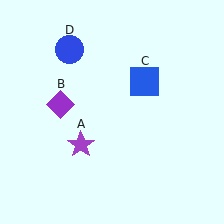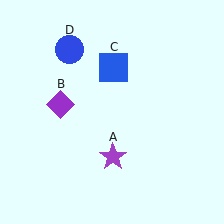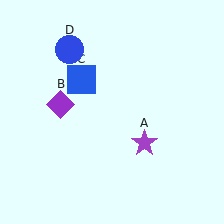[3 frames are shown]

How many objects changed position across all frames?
2 objects changed position: purple star (object A), blue square (object C).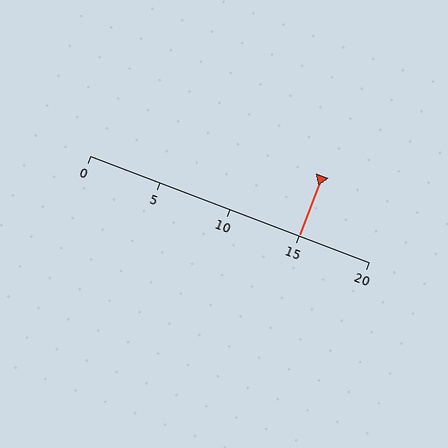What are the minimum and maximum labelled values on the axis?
The axis runs from 0 to 20.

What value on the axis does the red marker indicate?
The marker indicates approximately 15.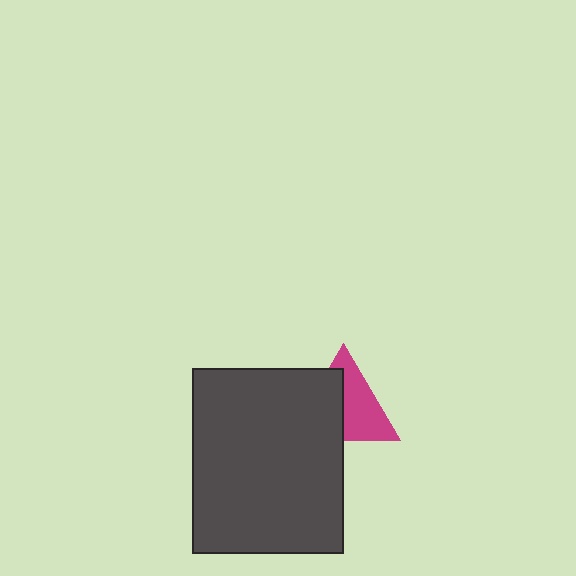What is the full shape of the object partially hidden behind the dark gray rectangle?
The partially hidden object is a magenta triangle.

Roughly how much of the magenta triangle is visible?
About half of it is visible (roughly 54%).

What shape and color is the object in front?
The object in front is a dark gray rectangle.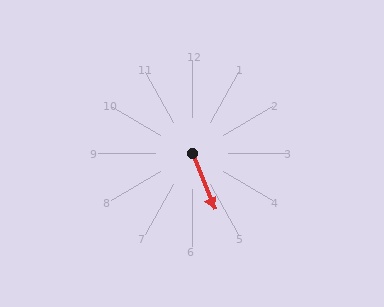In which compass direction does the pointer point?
South.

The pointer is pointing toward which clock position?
Roughly 5 o'clock.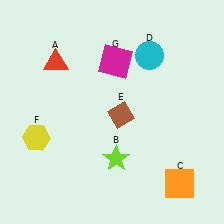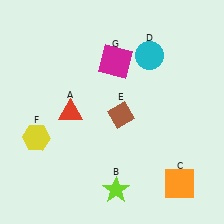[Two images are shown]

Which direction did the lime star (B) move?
The lime star (B) moved down.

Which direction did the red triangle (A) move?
The red triangle (A) moved down.